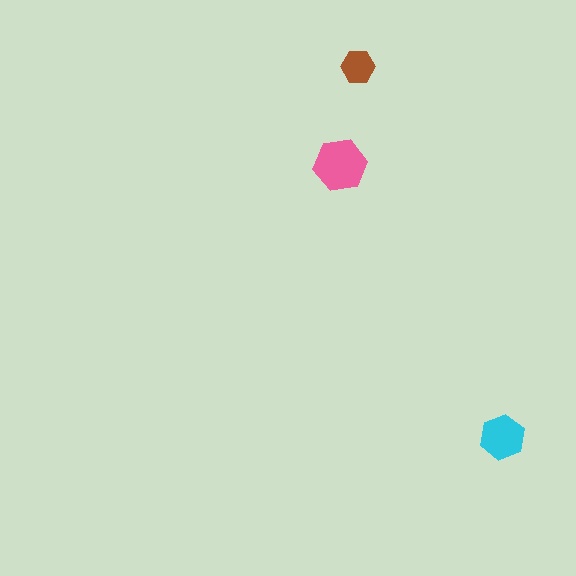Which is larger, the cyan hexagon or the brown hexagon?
The cyan one.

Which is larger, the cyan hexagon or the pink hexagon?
The pink one.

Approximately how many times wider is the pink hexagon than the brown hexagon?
About 1.5 times wider.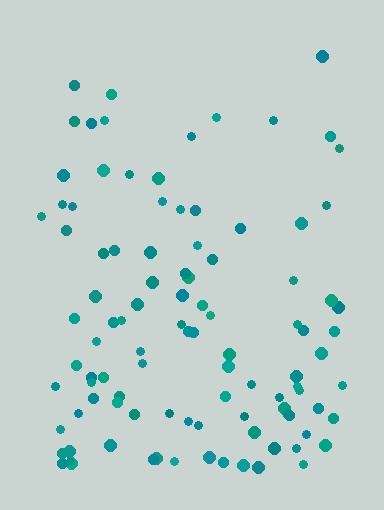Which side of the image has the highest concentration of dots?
The bottom.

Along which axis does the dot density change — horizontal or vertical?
Vertical.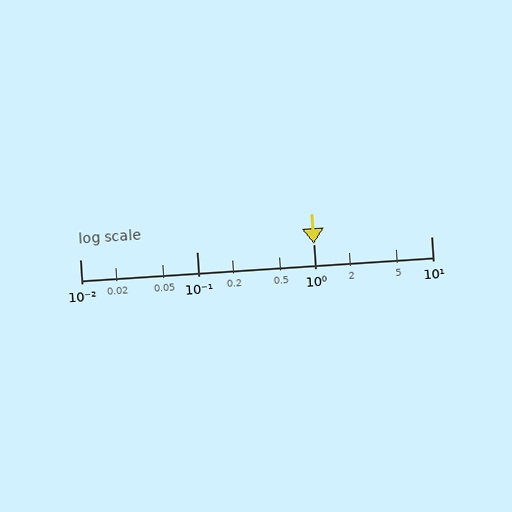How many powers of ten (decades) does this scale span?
The scale spans 3 decades, from 0.01 to 10.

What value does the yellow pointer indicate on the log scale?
The pointer indicates approximately 1.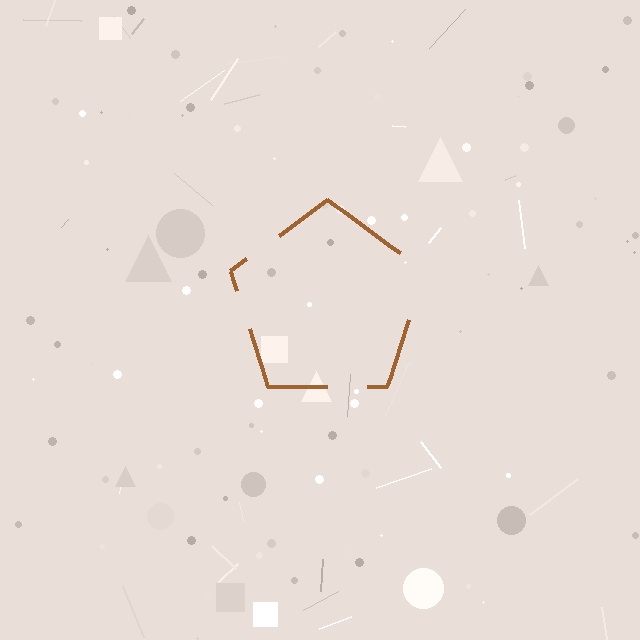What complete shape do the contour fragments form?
The contour fragments form a pentagon.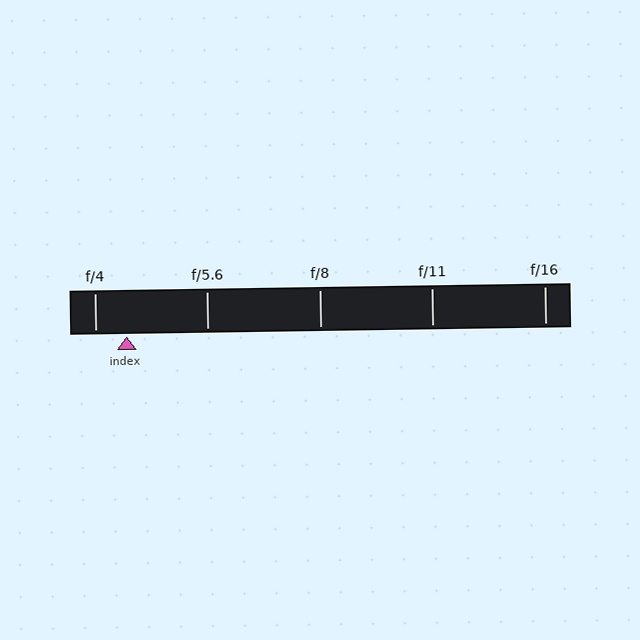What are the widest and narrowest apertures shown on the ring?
The widest aperture shown is f/4 and the narrowest is f/16.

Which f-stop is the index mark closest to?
The index mark is closest to f/4.